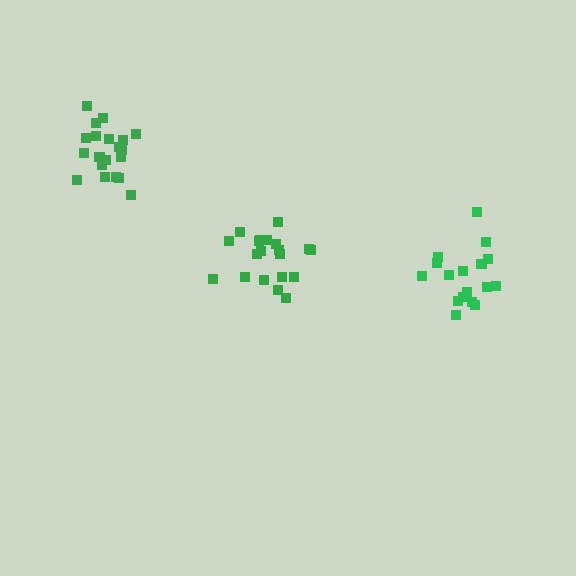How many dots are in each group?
Group 1: 17 dots, Group 2: 20 dots, Group 3: 21 dots (58 total).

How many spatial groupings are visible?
There are 3 spatial groupings.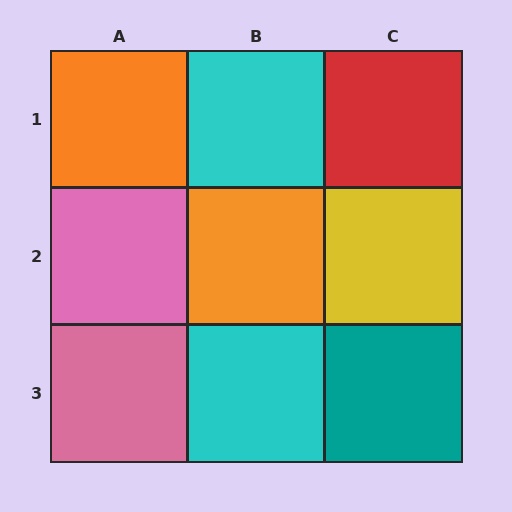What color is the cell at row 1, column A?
Orange.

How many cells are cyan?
2 cells are cyan.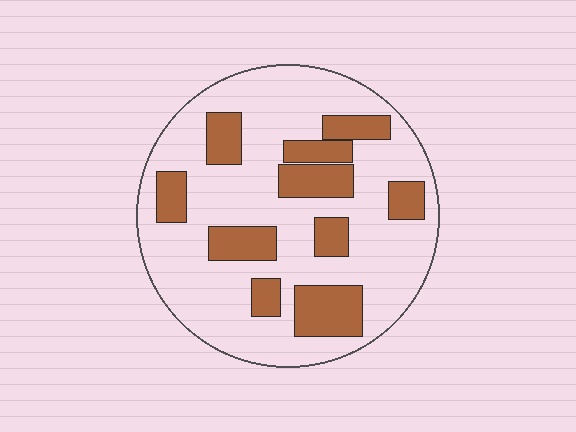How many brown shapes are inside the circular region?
10.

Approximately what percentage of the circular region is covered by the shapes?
Approximately 25%.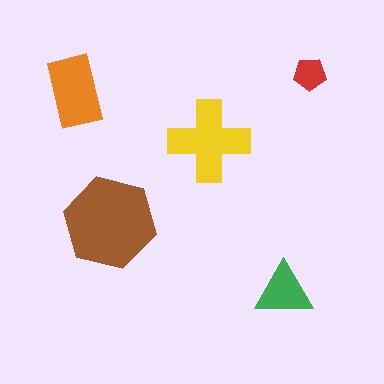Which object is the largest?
The brown hexagon.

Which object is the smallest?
The red pentagon.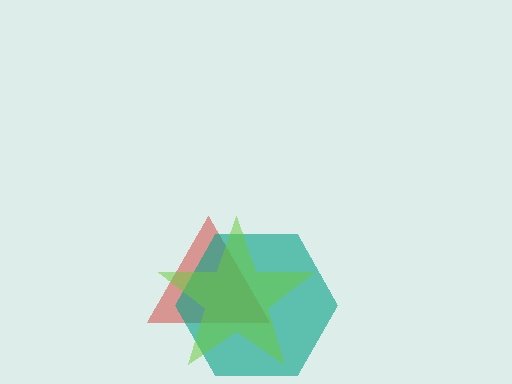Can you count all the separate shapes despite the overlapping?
Yes, there are 3 separate shapes.